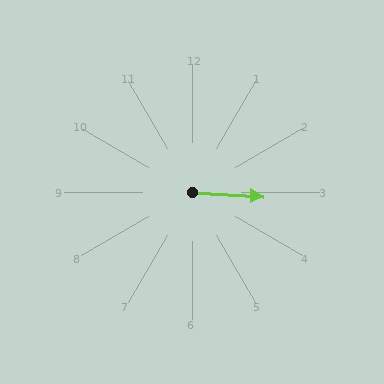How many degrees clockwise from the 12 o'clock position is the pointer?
Approximately 93 degrees.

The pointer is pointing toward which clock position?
Roughly 3 o'clock.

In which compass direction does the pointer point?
East.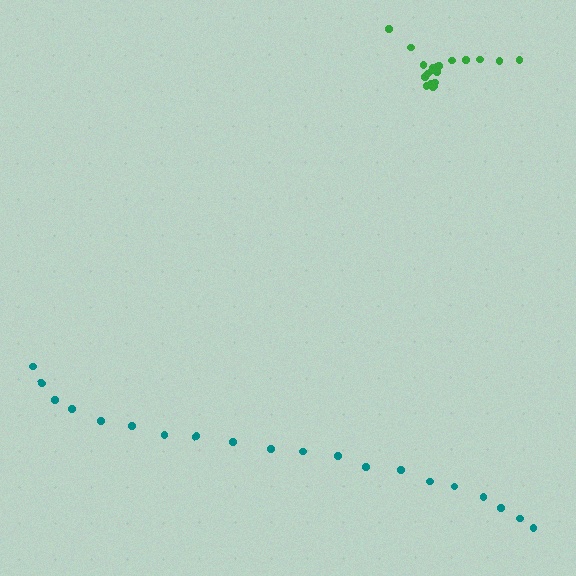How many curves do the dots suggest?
There are 2 distinct paths.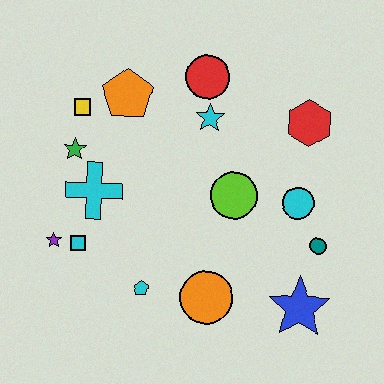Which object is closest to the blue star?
The teal circle is closest to the blue star.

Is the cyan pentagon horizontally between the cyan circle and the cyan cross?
Yes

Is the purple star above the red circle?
No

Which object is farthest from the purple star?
The red hexagon is farthest from the purple star.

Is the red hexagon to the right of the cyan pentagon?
Yes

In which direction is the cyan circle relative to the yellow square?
The cyan circle is to the right of the yellow square.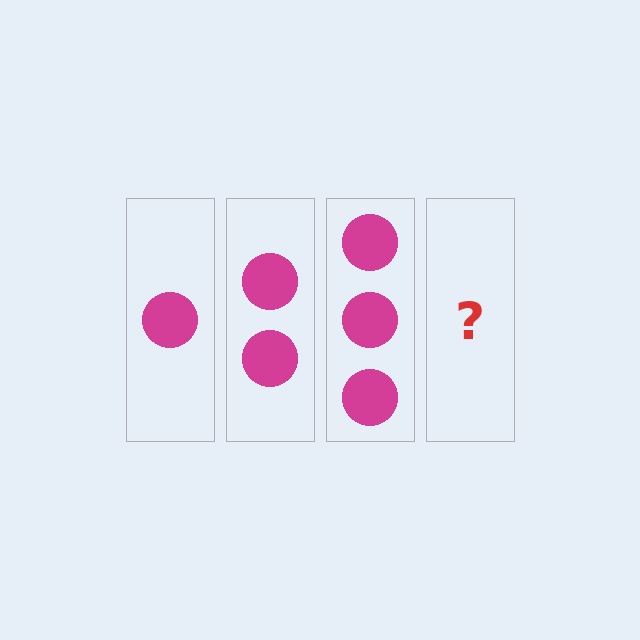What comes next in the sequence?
The next element should be 4 circles.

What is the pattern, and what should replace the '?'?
The pattern is that each step adds one more circle. The '?' should be 4 circles.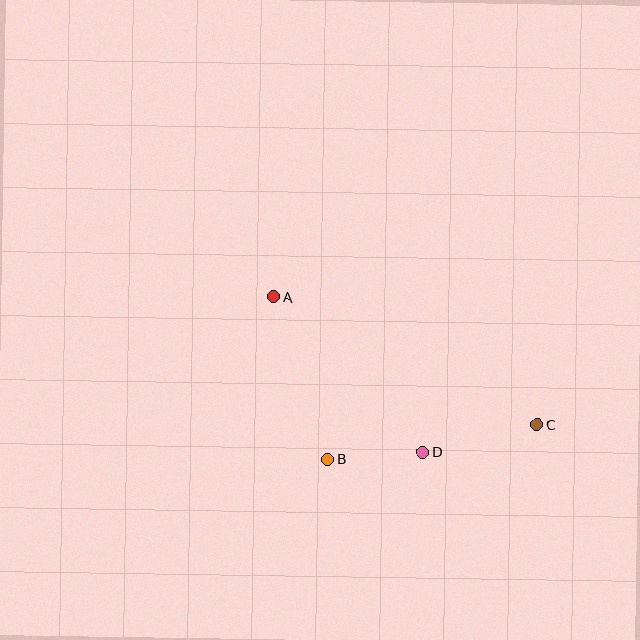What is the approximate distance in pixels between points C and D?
The distance between C and D is approximately 118 pixels.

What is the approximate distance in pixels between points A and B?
The distance between A and B is approximately 171 pixels.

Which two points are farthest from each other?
Points A and C are farthest from each other.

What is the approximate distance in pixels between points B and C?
The distance between B and C is approximately 212 pixels.